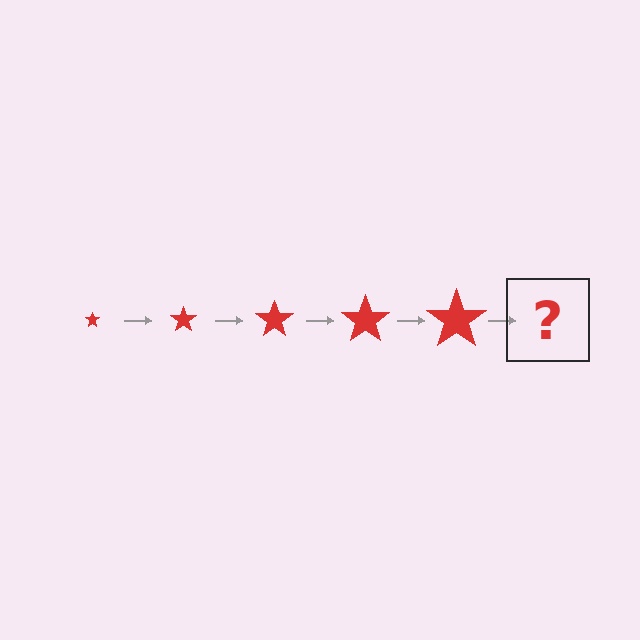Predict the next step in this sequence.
The next step is a red star, larger than the previous one.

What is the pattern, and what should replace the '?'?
The pattern is that the star gets progressively larger each step. The '?' should be a red star, larger than the previous one.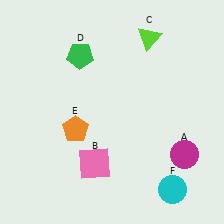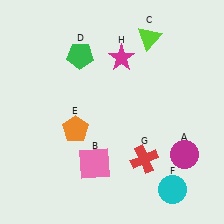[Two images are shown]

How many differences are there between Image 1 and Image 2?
There are 2 differences between the two images.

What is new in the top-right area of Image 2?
A magenta star (H) was added in the top-right area of Image 2.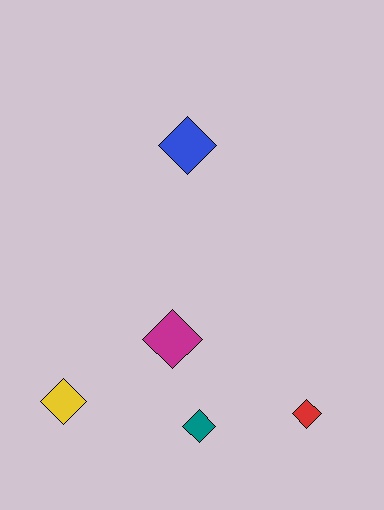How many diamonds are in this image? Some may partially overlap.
There are 5 diamonds.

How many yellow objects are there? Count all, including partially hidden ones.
There is 1 yellow object.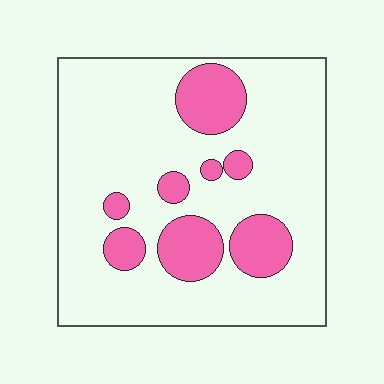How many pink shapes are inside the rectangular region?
8.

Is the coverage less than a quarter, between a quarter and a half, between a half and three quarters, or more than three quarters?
Less than a quarter.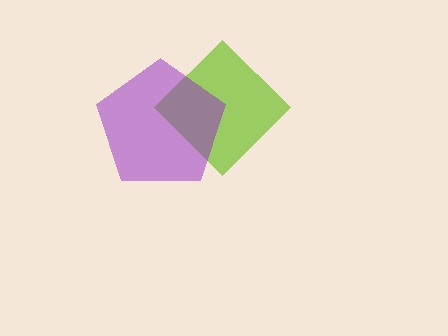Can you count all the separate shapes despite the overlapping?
Yes, there are 2 separate shapes.